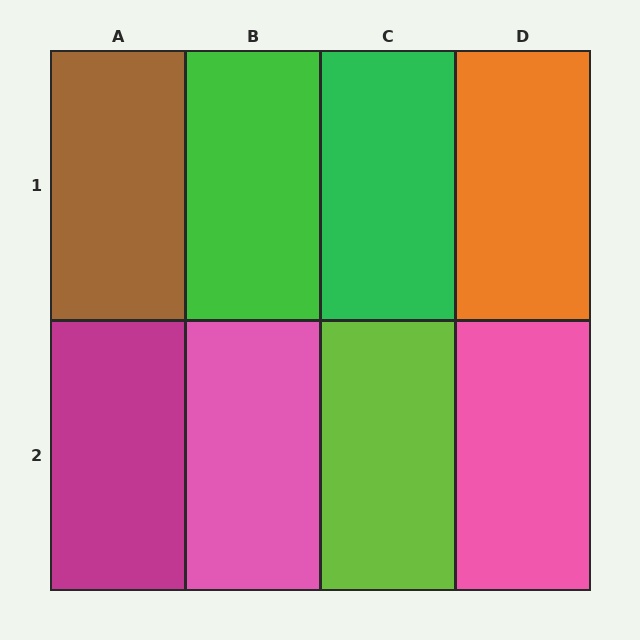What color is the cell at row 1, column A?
Brown.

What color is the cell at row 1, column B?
Green.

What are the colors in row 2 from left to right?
Magenta, pink, lime, pink.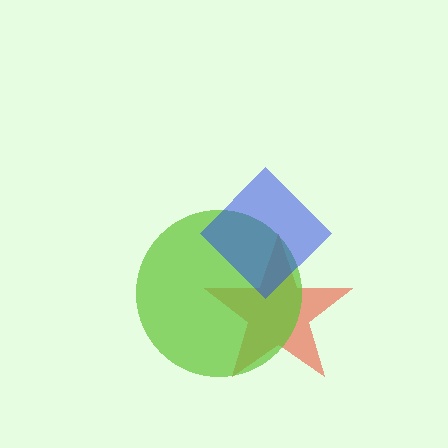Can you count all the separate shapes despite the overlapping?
Yes, there are 3 separate shapes.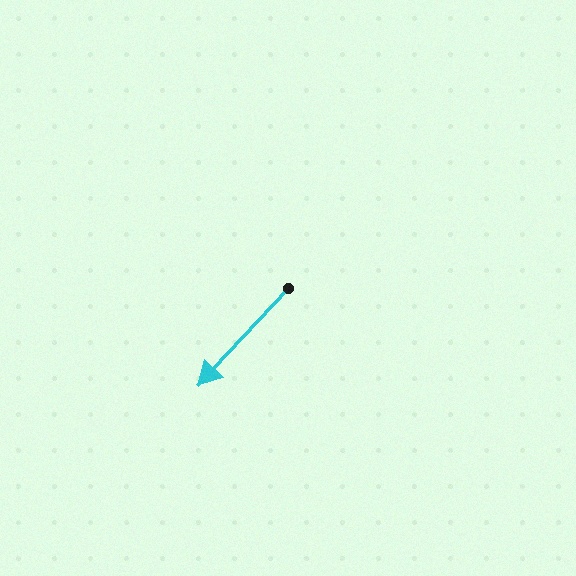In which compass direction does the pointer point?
Southwest.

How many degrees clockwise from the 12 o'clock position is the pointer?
Approximately 223 degrees.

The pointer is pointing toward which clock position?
Roughly 7 o'clock.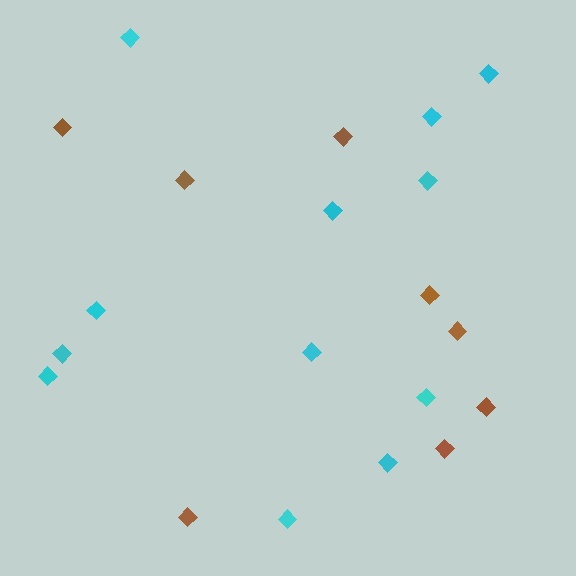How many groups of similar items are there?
There are 2 groups: one group of brown diamonds (8) and one group of cyan diamonds (12).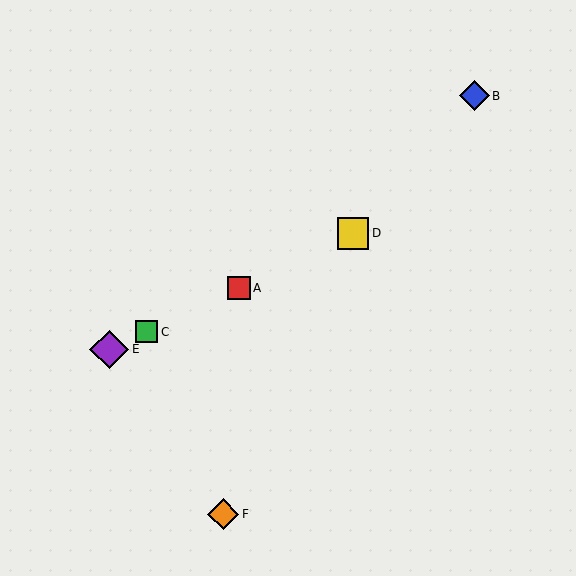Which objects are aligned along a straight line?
Objects A, C, D, E are aligned along a straight line.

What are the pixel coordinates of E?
Object E is at (109, 350).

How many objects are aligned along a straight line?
4 objects (A, C, D, E) are aligned along a straight line.